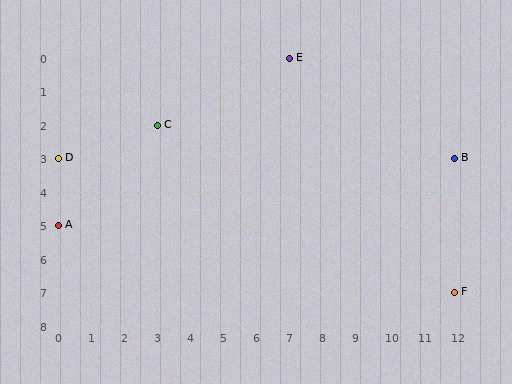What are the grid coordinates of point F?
Point F is at grid coordinates (12, 7).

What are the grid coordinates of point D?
Point D is at grid coordinates (0, 3).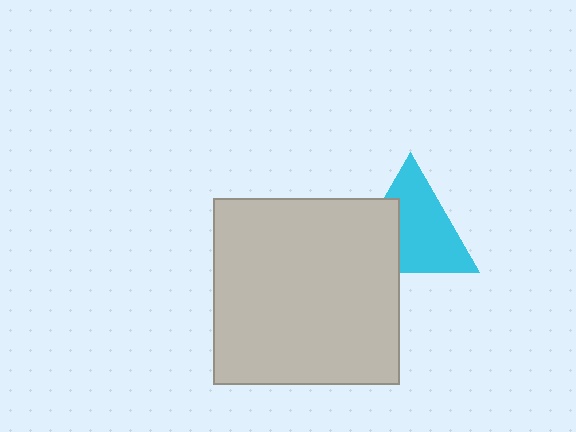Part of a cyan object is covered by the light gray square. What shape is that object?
It is a triangle.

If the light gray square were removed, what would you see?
You would see the complete cyan triangle.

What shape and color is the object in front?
The object in front is a light gray square.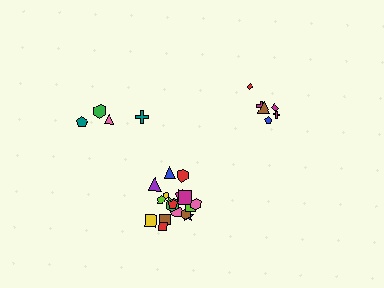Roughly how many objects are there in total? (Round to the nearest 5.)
Roughly 30 objects in total.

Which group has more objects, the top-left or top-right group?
The top-right group.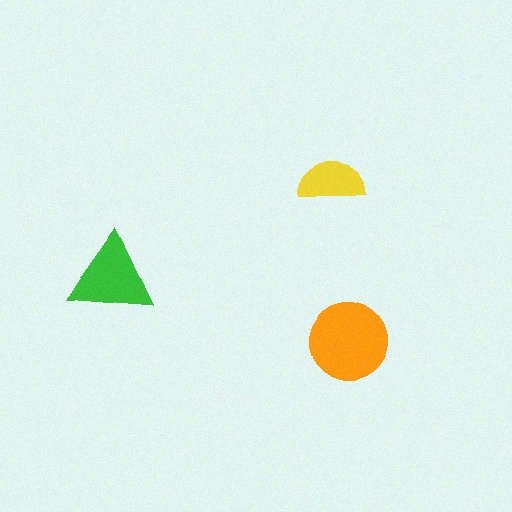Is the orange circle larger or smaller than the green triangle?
Larger.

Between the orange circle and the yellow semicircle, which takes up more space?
The orange circle.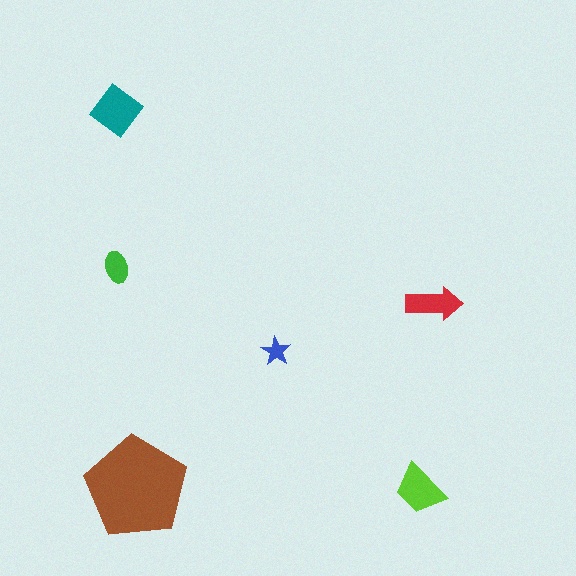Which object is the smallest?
The blue star.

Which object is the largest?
The brown pentagon.